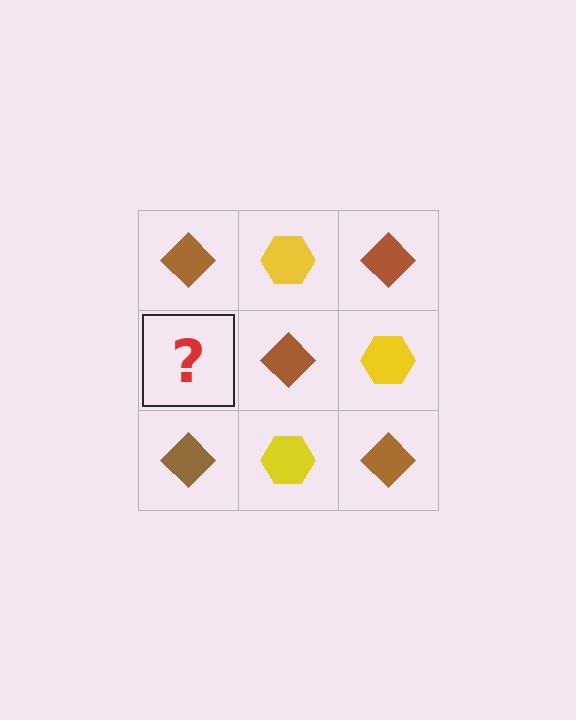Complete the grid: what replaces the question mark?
The question mark should be replaced with a yellow hexagon.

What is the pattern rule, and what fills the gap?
The rule is that it alternates brown diamond and yellow hexagon in a checkerboard pattern. The gap should be filled with a yellow hexagon.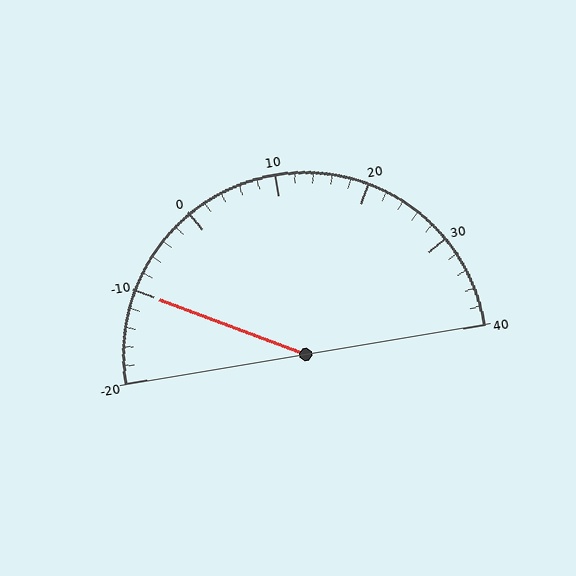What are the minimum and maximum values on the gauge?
The gauge ranges from -20 to 40.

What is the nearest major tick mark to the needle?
The nearest major tick mark is -10.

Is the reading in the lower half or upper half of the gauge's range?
The reading is in the lower half of the range (-20 to 40).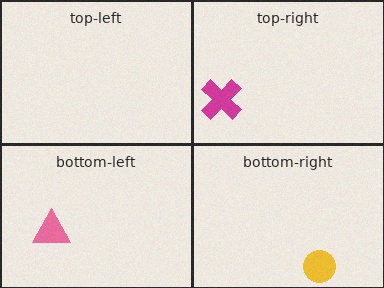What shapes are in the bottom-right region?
The yellow circle.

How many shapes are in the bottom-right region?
1.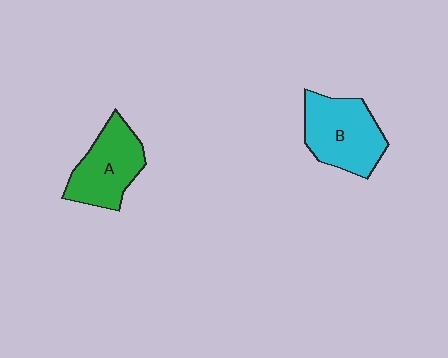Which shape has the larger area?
Shape B (cyan).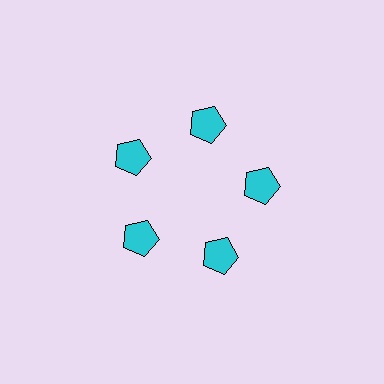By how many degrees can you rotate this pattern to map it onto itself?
The pattern maps onto itself every 72 degrees of rotation.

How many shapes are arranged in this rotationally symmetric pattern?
There are 5 shapes, arranged in 5 groups of 1.